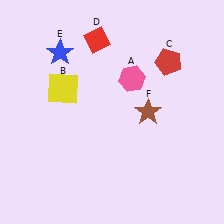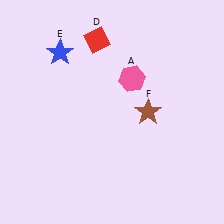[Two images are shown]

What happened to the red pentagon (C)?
The red pentagon (C) was removed in Image 2. It was in the top-right area of Image 1.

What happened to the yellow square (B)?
The yellow square (B) was removed in Image 2. It was in the top-left area of Image 1.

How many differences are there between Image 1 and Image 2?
There are 2 differences between the two images.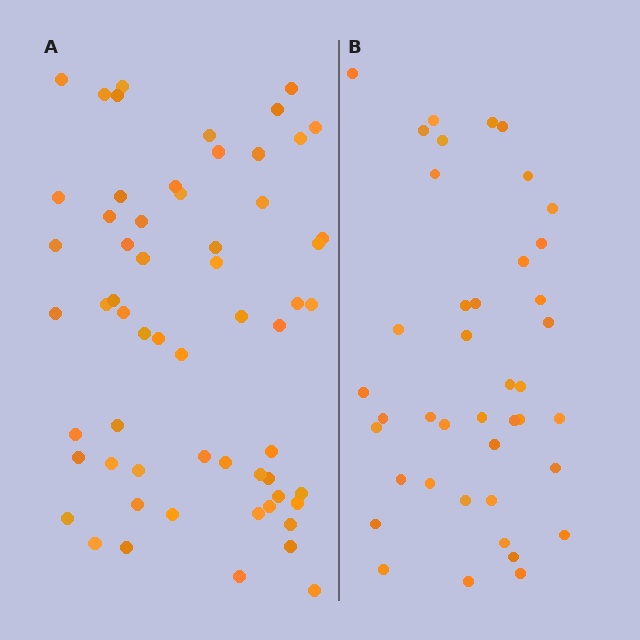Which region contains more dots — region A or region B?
Region A (the left region) has more dots.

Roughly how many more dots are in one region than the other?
Region A has approximately 20 more dots than region B.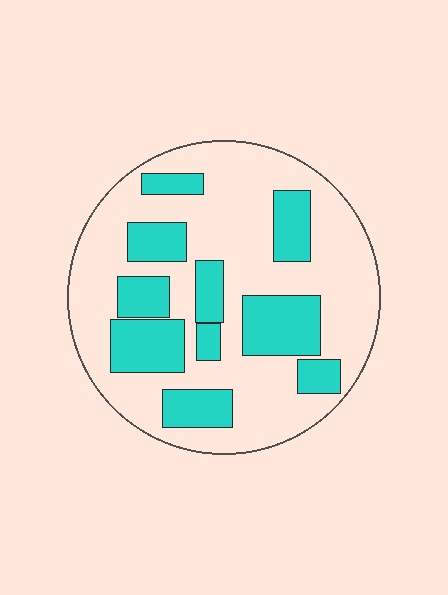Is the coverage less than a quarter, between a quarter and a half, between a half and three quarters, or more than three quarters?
Between a quarter and a half.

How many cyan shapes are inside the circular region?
10.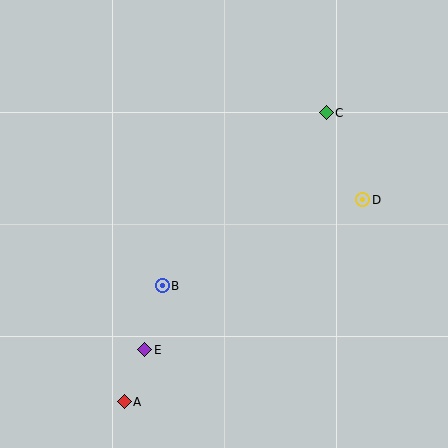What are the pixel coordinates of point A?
Point A is at (124, 402).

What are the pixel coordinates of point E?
Point E is at (145, 350).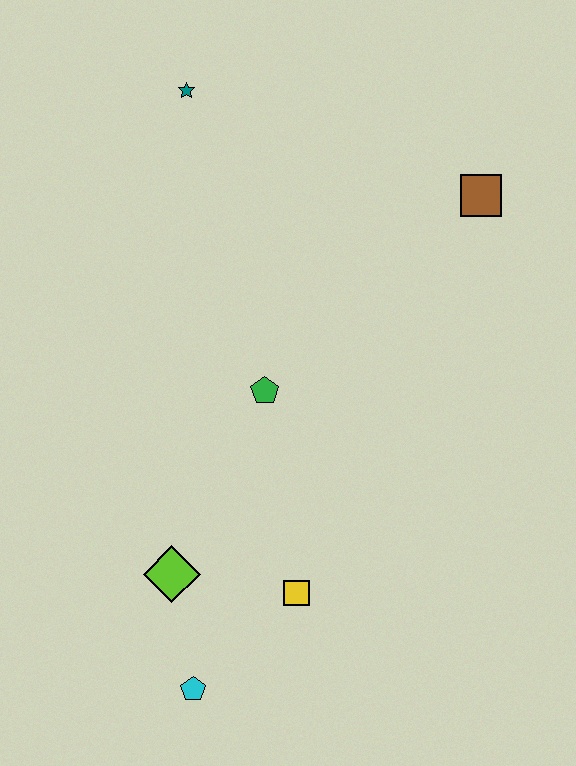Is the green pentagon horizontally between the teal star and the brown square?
Yes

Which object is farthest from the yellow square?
The teal star is farthest from the yellow square.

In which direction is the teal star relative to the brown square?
The teal star is to the left of the brown square.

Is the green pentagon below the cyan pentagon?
No